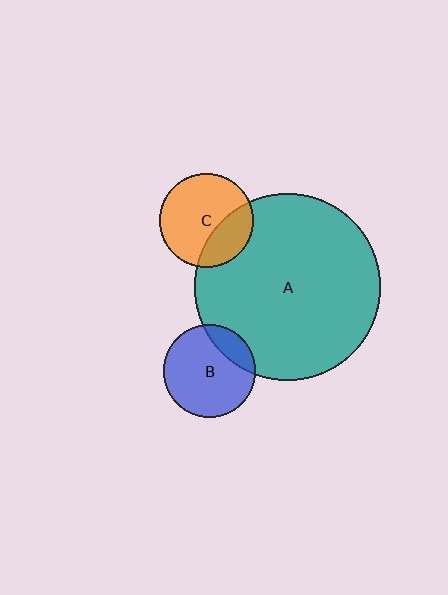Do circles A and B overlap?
Yes.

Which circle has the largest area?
Circle A (teal).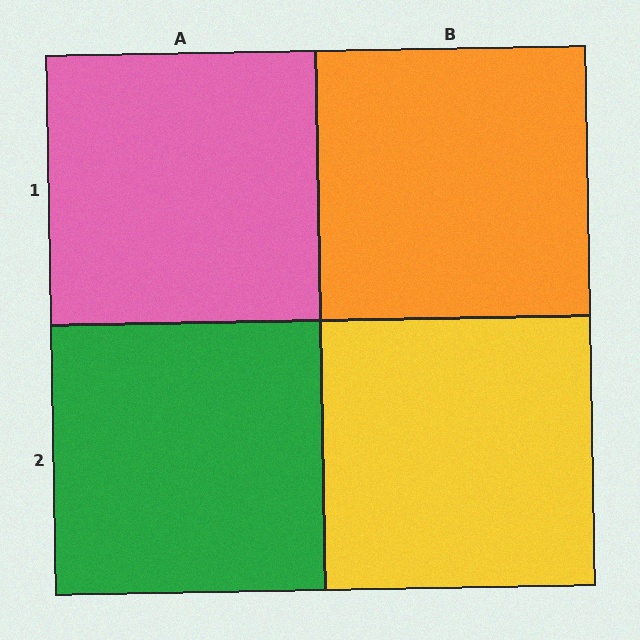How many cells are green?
1 cell is green.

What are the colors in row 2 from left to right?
Green, yellow.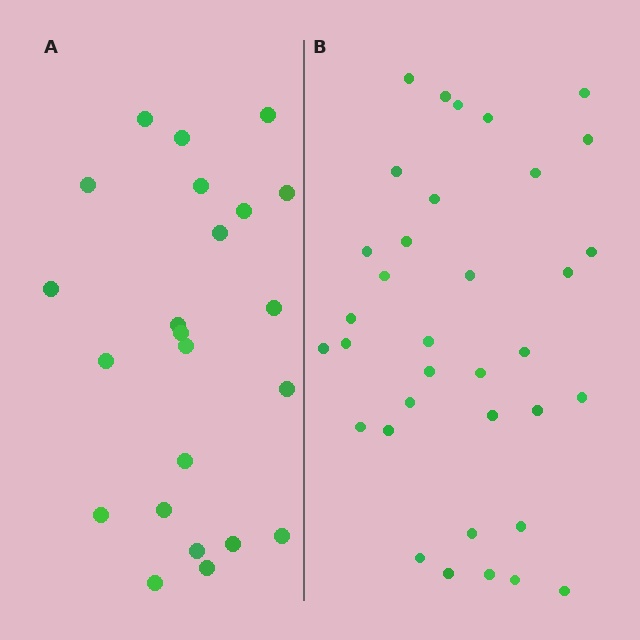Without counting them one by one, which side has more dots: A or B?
Region B (the right region) has more dots.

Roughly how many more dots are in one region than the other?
Region B has roughly 12 or so more dots than region A.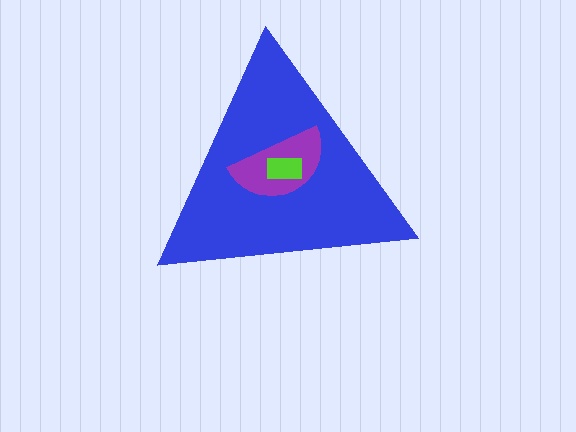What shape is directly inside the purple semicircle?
The lime rectangle.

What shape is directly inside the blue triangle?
The purple semicircle.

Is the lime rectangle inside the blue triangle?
Yes.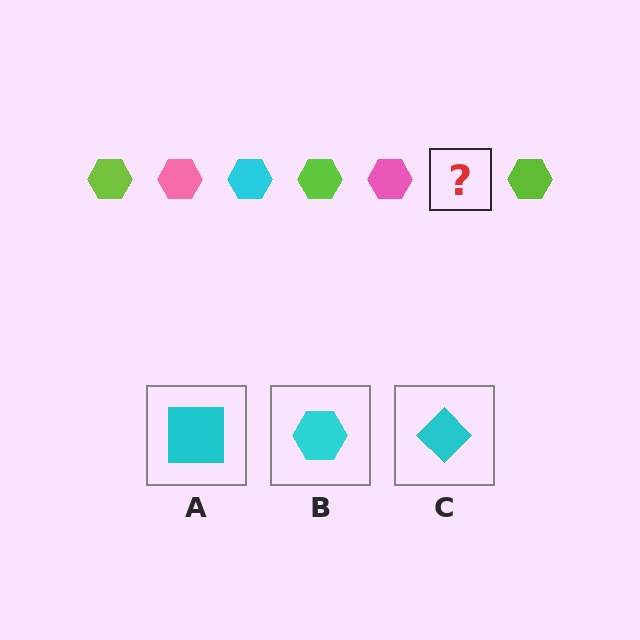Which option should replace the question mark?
Option B.